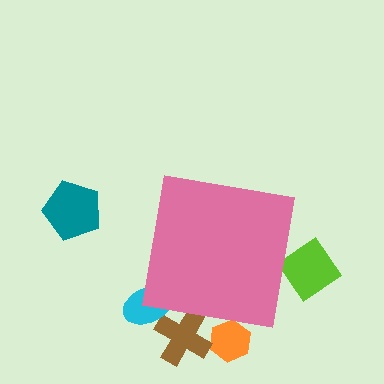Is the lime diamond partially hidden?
Yes, the lime diamond is partially hidden behind the pink square.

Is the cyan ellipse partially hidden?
Yes, the cyan ellipse is partially hidden behind the pink square.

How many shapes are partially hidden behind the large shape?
4 shapes are partially hidden.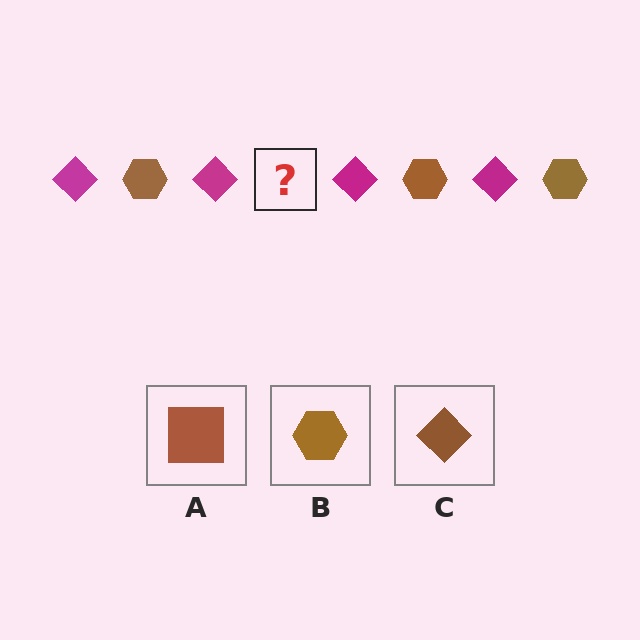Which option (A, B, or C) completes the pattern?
B.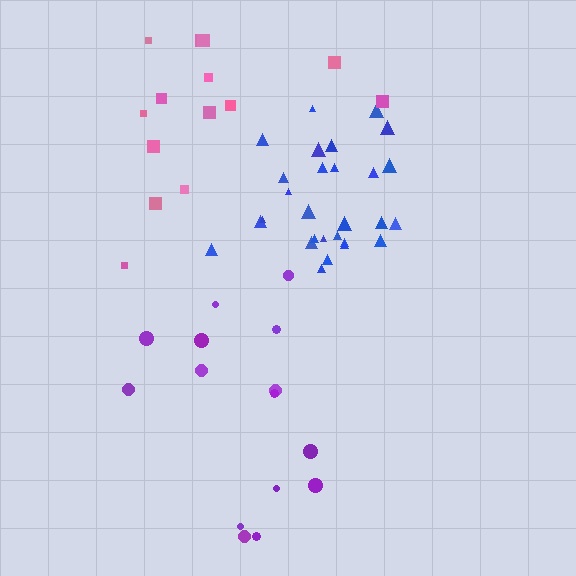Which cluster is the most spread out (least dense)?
Pink.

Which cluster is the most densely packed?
Blue.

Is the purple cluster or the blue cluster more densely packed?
Blue.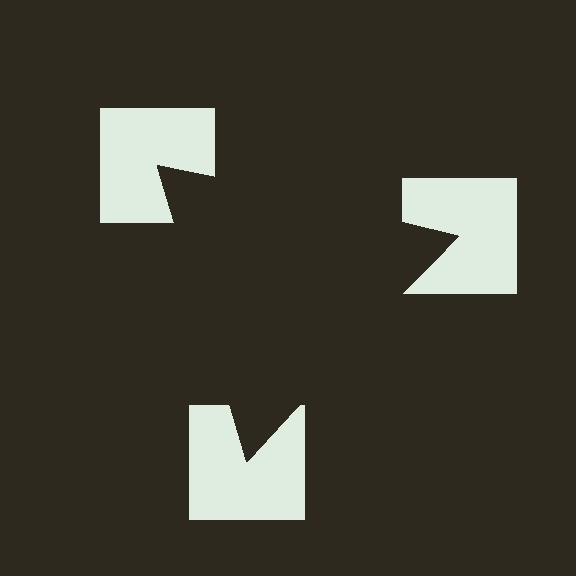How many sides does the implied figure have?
3 sides.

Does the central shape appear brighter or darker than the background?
It typically appears slightly darker than the background, even though no actual brightness change is drawn.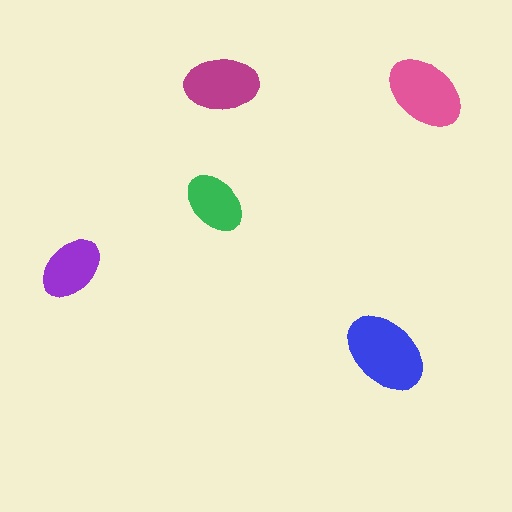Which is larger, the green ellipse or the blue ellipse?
The blue one.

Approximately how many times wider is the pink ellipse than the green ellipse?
About 1.5 times wider.